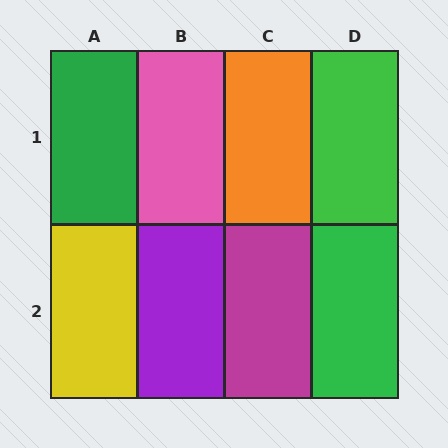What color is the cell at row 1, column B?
Pink.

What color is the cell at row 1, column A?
Green.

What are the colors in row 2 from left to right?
Yellow, purple, magenta, green.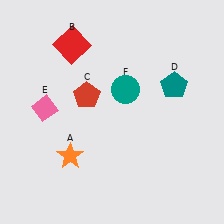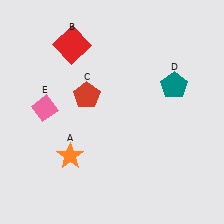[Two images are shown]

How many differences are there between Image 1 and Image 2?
There is 1 difference between the two images.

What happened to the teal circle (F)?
The teal circle (F) was removed in Image 2. It was in the top-right area of Image 1.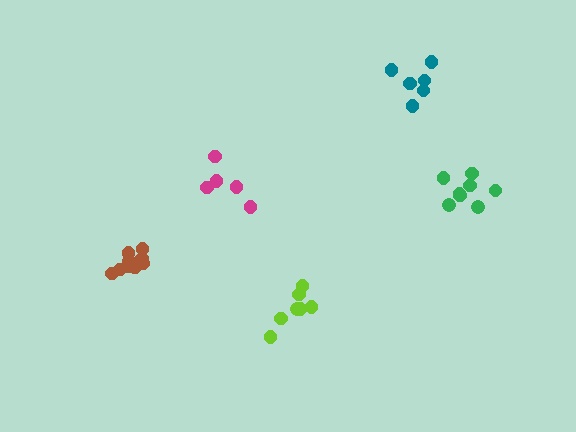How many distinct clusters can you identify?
There are 5 distinct clusters.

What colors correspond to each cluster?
The clusters are colored: lime, brown, green, magenta, teal.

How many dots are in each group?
Group 1: 7 dots, Group 2: 9 dots, Group 3: 8 dots, Group 4: 5 dots, Group 5: 6 dots (35 total).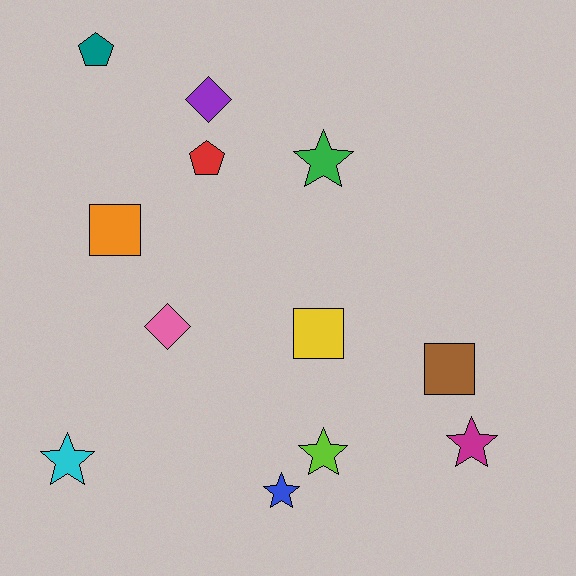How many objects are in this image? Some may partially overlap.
There are 12 objects.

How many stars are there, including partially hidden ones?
There are 5 stars.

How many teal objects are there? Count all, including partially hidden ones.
There is 1 teal object.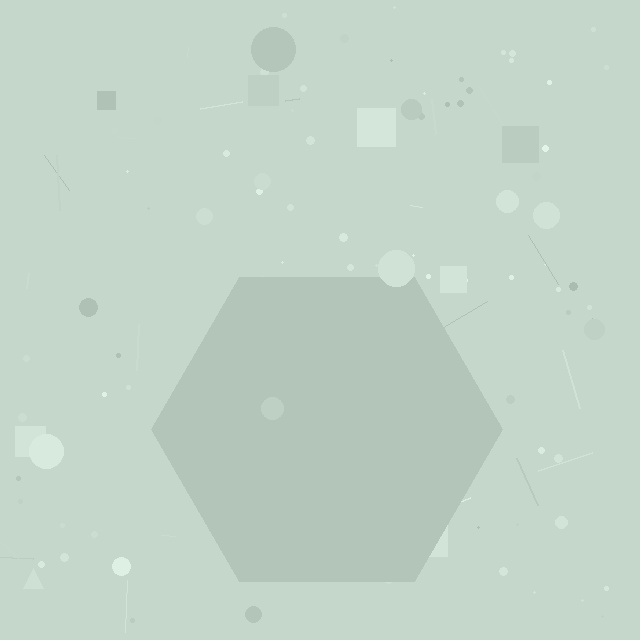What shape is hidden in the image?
A hexagon is hidden in the image.